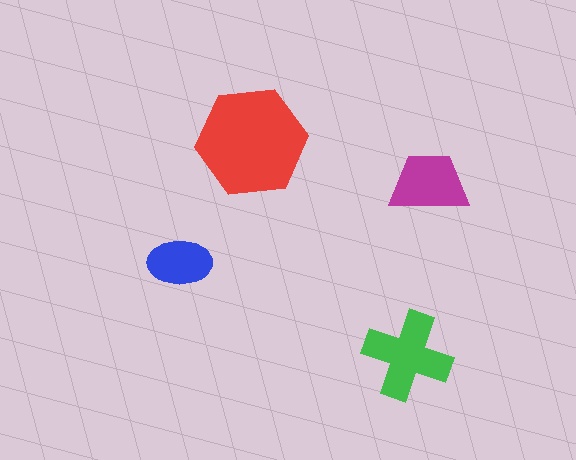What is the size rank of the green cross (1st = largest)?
2nd.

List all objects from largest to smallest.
The red hexagon, the green cross, the magenta trapezoid, the blue ellipse.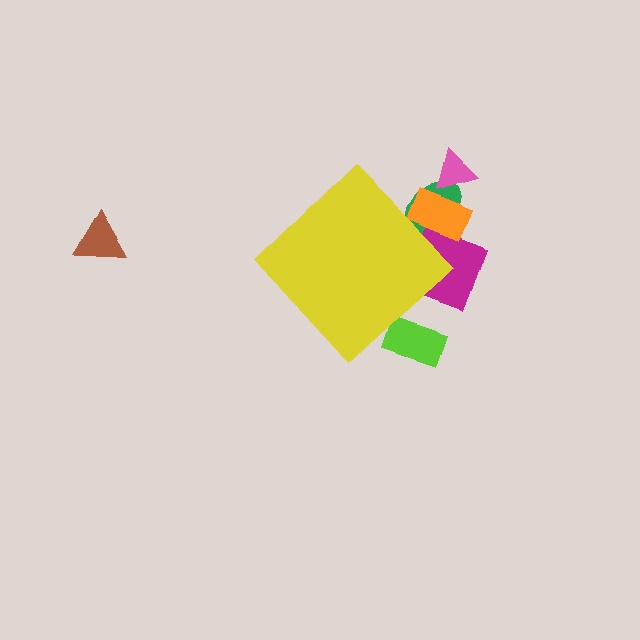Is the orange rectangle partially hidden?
Yes, the orange rectangle is partially hidden behind the yellow diamond.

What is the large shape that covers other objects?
A yellow diamond.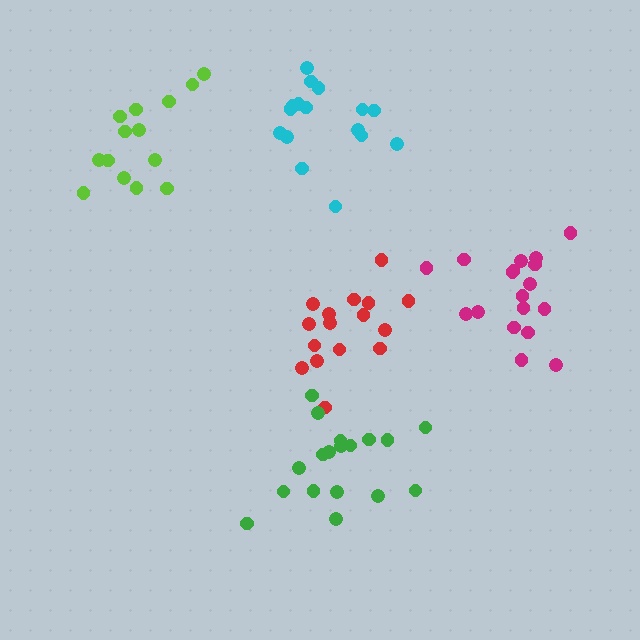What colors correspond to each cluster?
The clusters are colored: cyan, magenta, lime, red, green.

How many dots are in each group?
Group 1: 16 dots, Group 2: 18 dots, Group 3: 14 dots, Group 4: 16 dots, Group 5: 18 dots (82 total).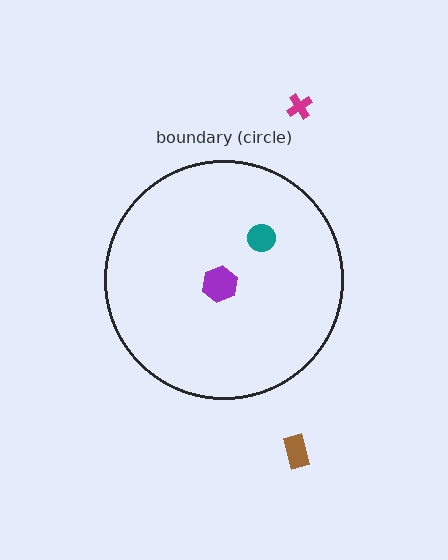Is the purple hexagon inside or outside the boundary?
Inside.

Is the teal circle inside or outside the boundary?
Inside.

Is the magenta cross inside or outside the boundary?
Outside.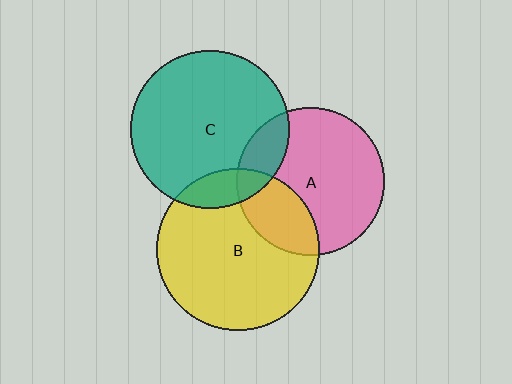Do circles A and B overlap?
Yes.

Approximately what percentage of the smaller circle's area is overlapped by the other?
Approximately 25%.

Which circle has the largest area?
Circle B (yellow).